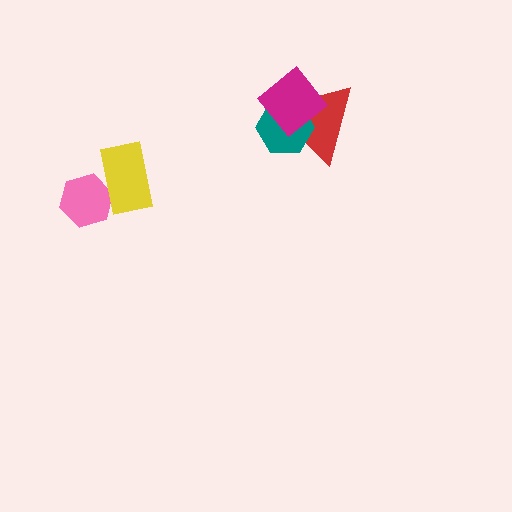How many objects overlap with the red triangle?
2 objects overlap with the red triangle.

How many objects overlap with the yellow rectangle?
1 object overlaps with the yellow rectangle.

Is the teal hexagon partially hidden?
Yes, it is partially covered by another shape.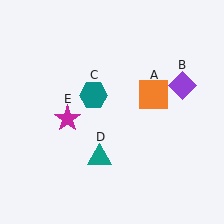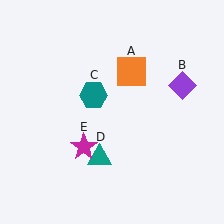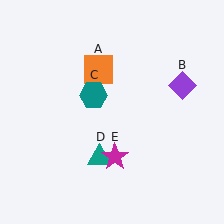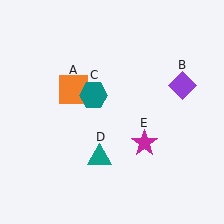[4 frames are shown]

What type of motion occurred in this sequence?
The orange square (object A), magenta star (object E) rotated counterclockwise around the center of the scene.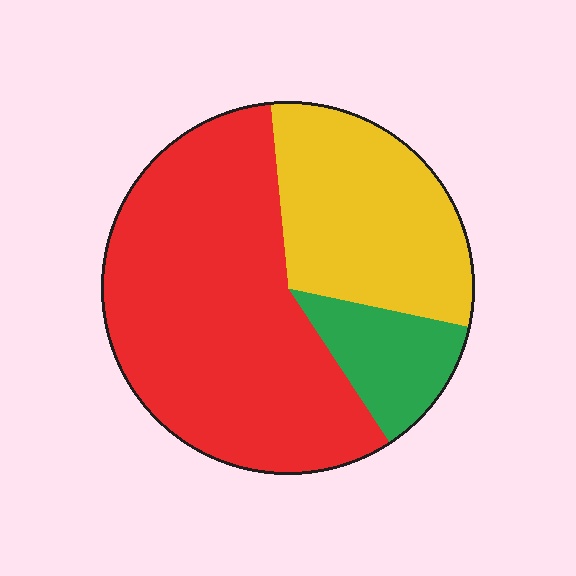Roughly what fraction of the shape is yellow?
Yellow takes up about one third (1/3) of the shape.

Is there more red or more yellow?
Red.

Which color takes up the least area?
Green, at roughly 10%.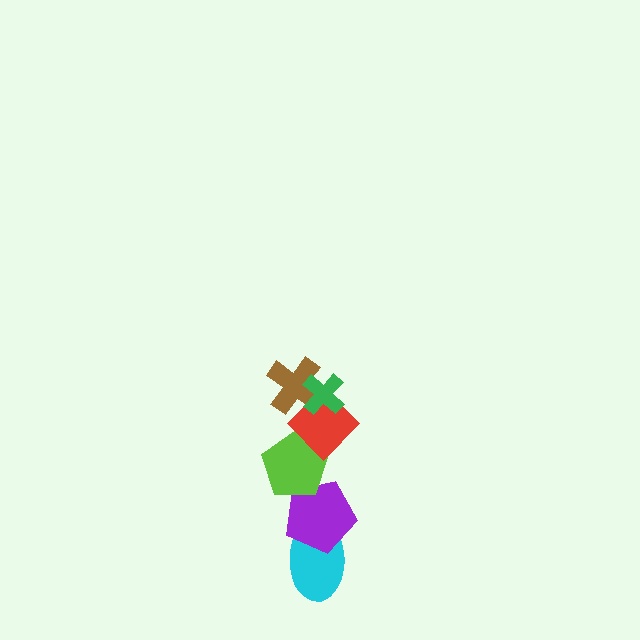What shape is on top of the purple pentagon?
The lime pentagon is on top of the purple pentagon.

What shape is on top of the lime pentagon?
The red diamond is on top of the lime pentagon.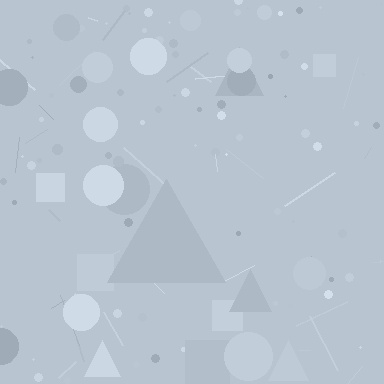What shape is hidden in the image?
A triangle is hidden in the image.